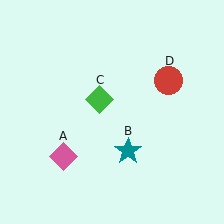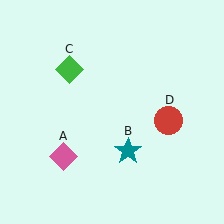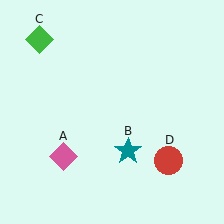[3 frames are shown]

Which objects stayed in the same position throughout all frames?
Pink diamond (object A) and teal star (object B) remained stationary.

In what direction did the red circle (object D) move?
The red circle (object D) moved down.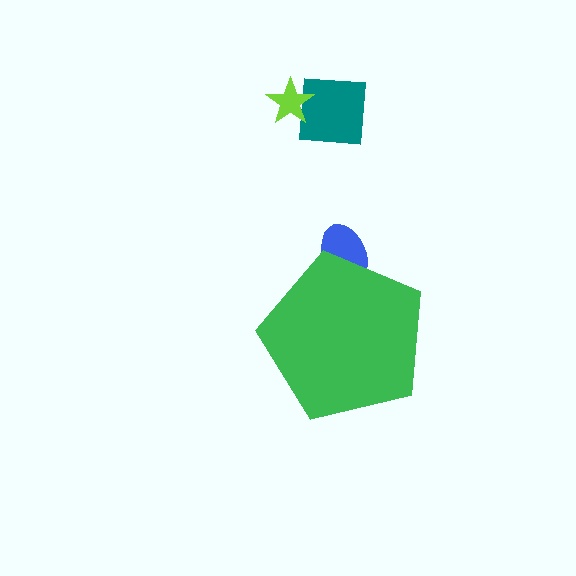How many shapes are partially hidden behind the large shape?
1 shape is partially hidden.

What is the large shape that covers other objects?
A green pentagon.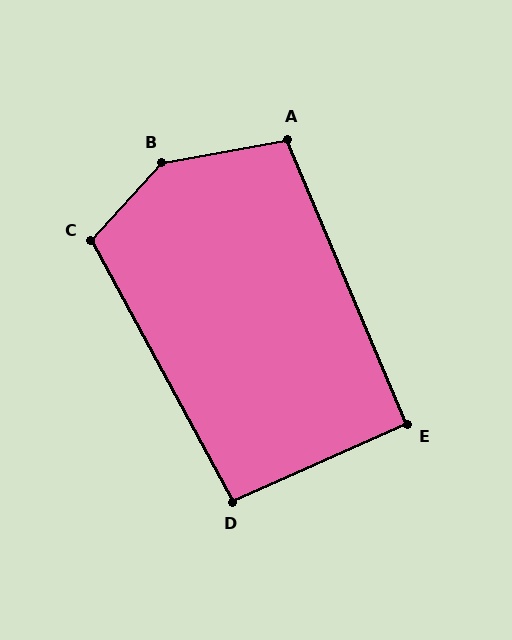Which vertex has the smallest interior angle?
E, at approximately 91 degrees.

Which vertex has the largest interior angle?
B, at approximately 143 degrees.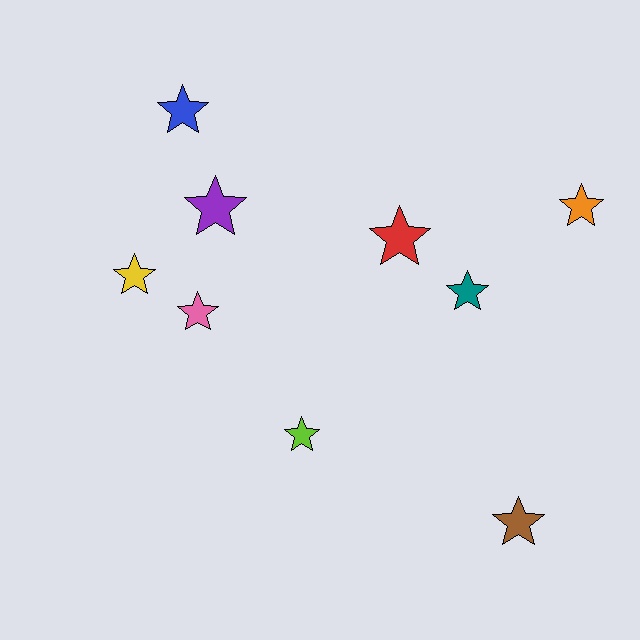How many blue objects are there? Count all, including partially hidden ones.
There is 1 blue object.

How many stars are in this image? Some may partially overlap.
There are 9 stars.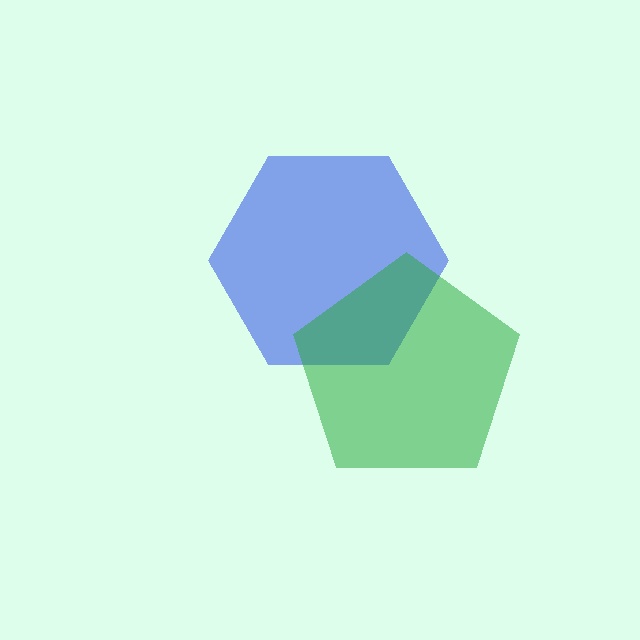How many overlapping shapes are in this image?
There are 2 overlapping shapes in the image.